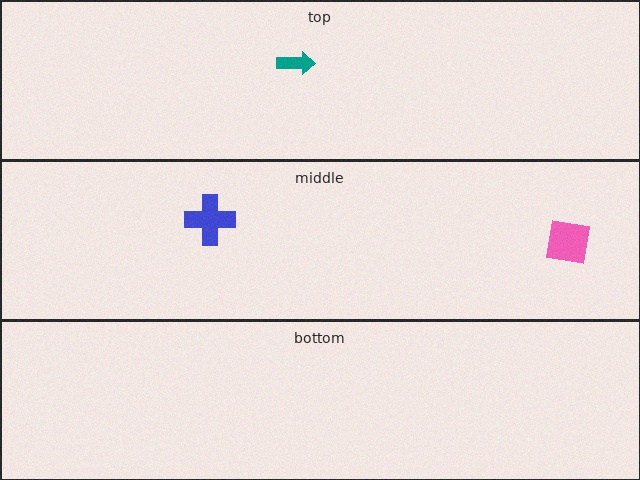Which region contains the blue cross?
The middle region.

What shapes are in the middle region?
The blue cross, the pink square.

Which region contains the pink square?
The middle region.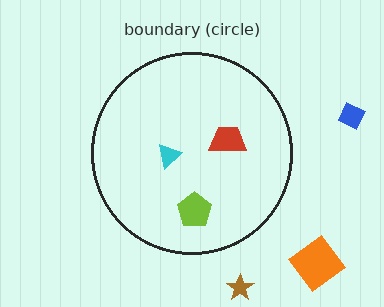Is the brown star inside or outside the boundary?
Outside.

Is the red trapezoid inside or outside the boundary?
Inside.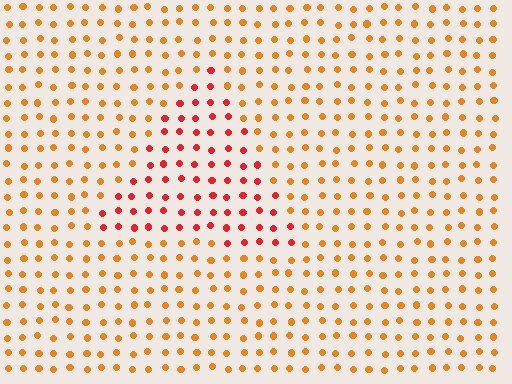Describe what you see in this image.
The image is filled with small orange elements in a uniform arrangement. A triangle-shaped region is visible where the elements are tinted to a slightly different hue, forming a subtle color boundary.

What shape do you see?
I see a triangle.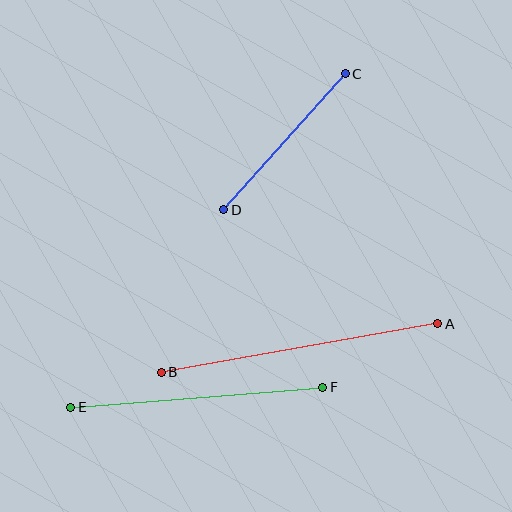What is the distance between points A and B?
The distance is approximately 281 pixels.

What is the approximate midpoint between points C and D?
The midpoint is at approximately (285, 142) pixels.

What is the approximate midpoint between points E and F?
The midpoint is at approximately (197, 397) pixels.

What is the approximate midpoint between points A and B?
The midpoint is at approximately (300, 348) pixels.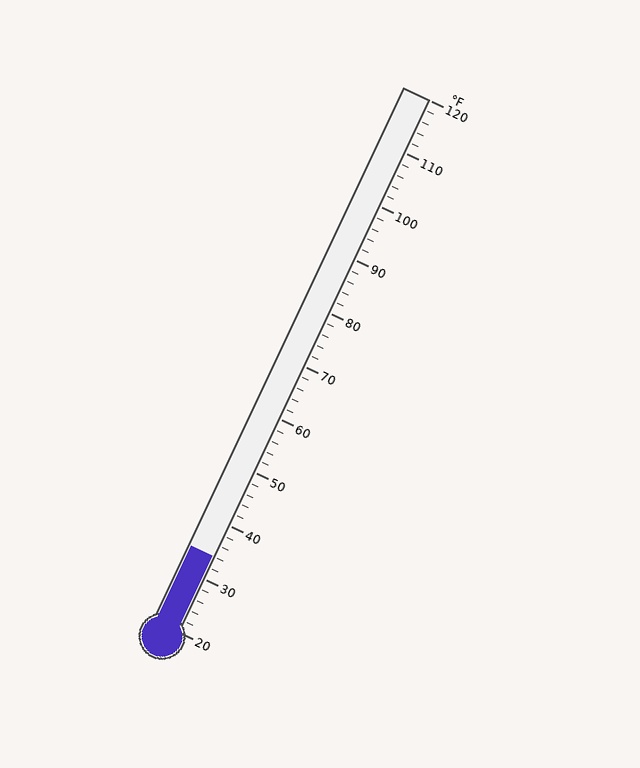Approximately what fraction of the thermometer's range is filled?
The thermometer is filled to approximately 15% of its range.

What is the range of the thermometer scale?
The thermometer scale ranges from 20°F to 120°F.